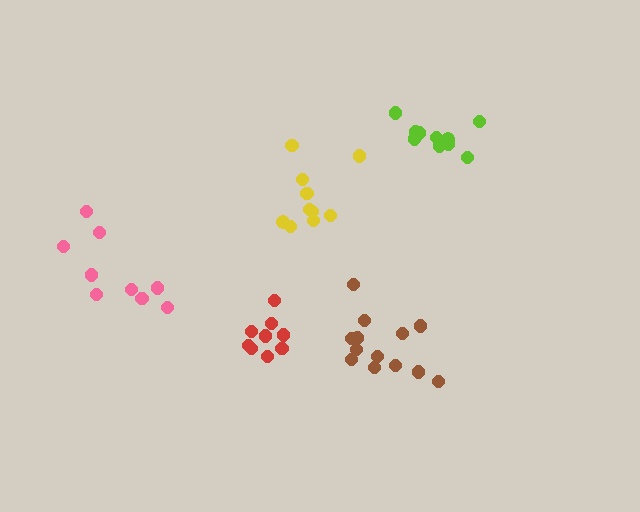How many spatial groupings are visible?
There are 5 spatial groupings.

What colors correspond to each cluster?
The clusters are colored: brown, red, yellow, pink, lime.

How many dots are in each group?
Group 1: 13 dots, Group 2: 9 dots, Group 3: 10 dots, Group 4: 9 dots, Group 5: 10 dots (51 total).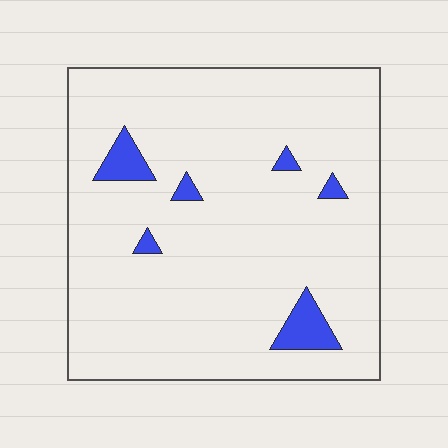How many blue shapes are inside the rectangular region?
6.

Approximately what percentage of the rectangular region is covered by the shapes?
Approximately 5%.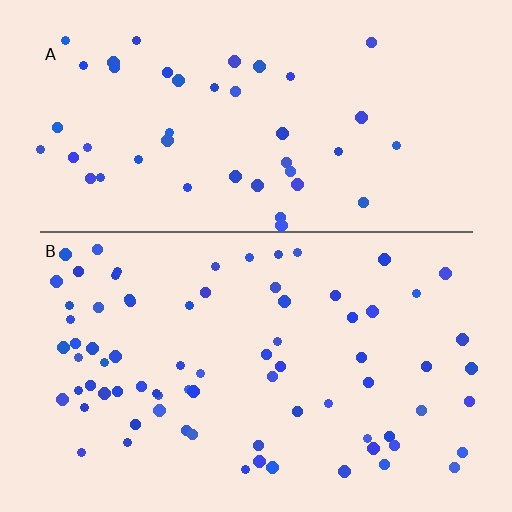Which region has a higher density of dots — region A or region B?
B (the bottom).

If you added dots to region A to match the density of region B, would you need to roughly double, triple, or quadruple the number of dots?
Approximately double.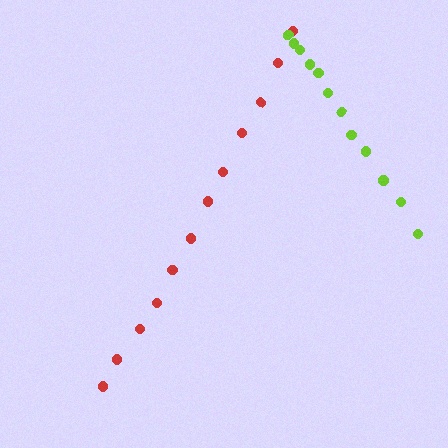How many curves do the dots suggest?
There are 2 distinct paths.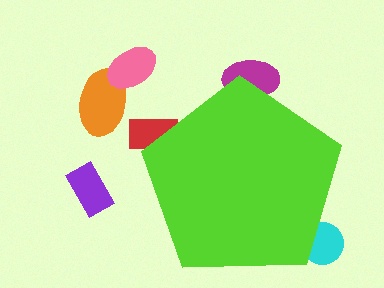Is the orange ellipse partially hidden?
No, the orange ellipse is fully visible.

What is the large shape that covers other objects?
A lime pentagon.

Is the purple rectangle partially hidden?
No, the purple rectangle is fully visible.